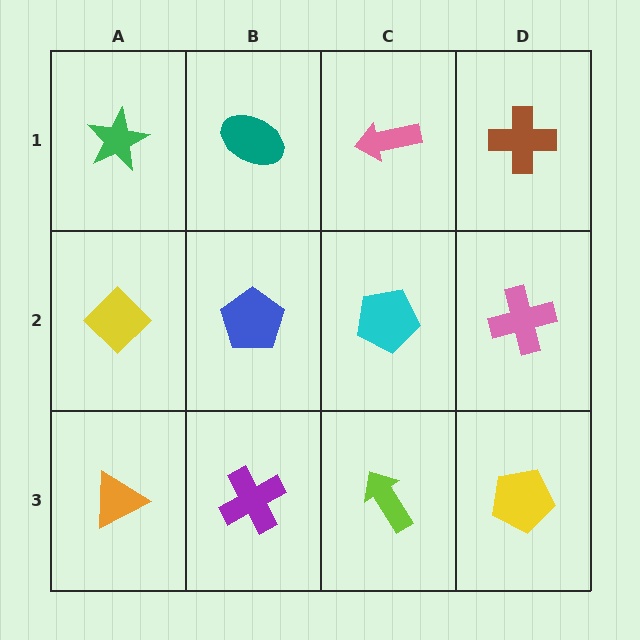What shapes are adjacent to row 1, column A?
A yellow diamond (row 2, column A), a teal ellipse (row 1, column B).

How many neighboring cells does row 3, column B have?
3.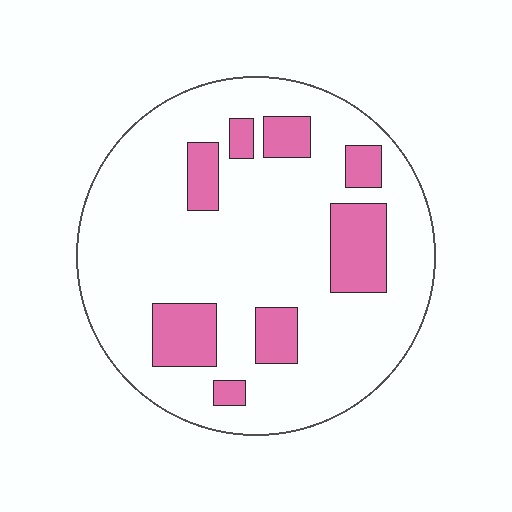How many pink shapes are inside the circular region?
8.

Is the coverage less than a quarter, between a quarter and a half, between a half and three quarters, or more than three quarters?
Less than a quarter.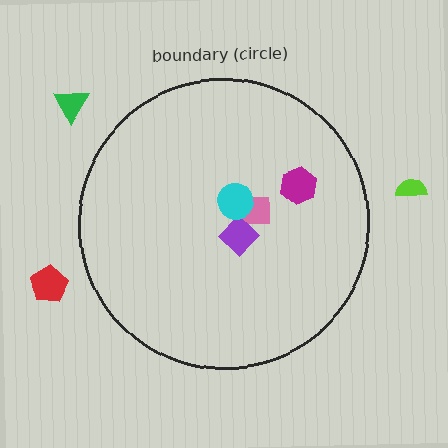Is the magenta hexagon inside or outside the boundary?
Inside.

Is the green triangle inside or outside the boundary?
Outside.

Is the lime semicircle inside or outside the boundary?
Outside.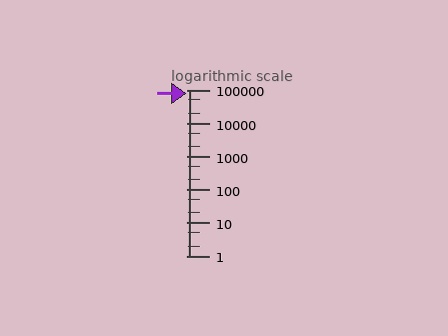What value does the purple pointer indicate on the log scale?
The pointer indicates approximately 78000.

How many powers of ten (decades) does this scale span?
The scale spans 5 decades, from 1 to 100000.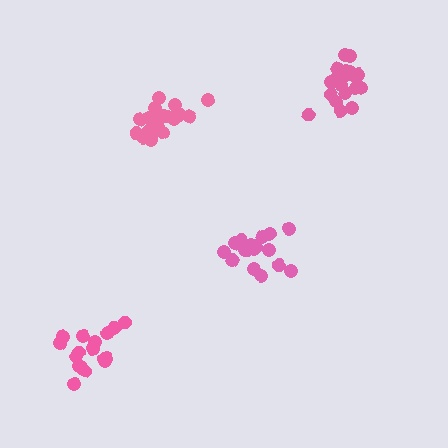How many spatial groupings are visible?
There are 4 spatial groupings.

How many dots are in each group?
Group 1: 18 dots, Group 2: 18 dots, Group 3: 20 dots, Group 4: 20 dots (76 total).